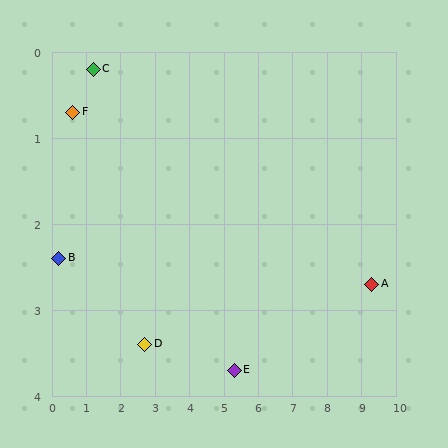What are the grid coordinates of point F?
Point F is at approximately (0.6, 0.7).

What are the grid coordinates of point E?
Point E is at approximately (5.3, 3.7).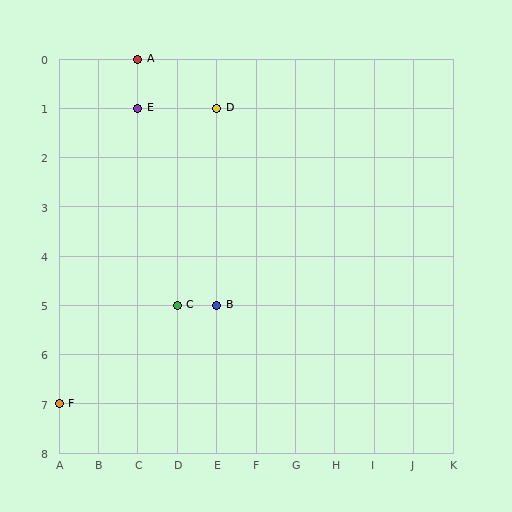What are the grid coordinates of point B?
Point B is at grid coordinates (E, 5).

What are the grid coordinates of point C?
Point C is at grid coordinates (D, 5).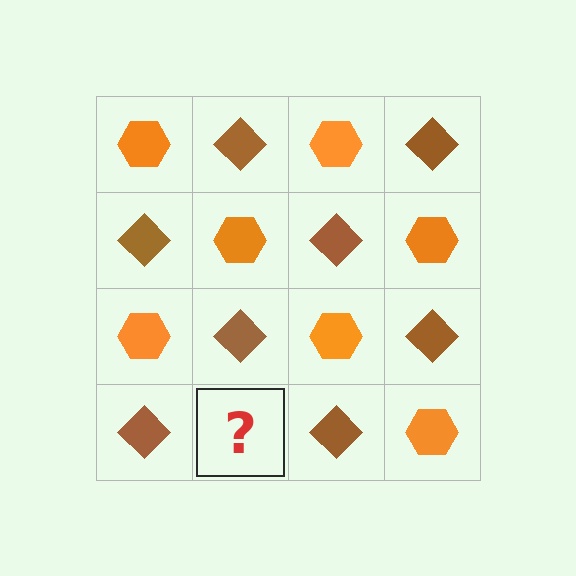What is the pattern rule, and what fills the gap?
The rule is that it alternates orange hexagon and brown diamond in a checkerboard pattern. The gap should be filled with an orange hexagon.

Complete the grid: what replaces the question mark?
The question mark should be replaced with an orange hexagon.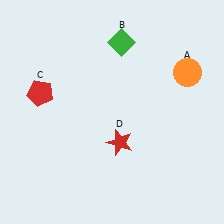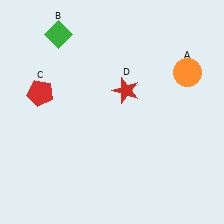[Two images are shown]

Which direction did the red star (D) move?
The red star (D) moved up.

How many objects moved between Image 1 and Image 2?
2 objects moved between the two images.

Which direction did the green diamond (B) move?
The green diamond (B) moved left.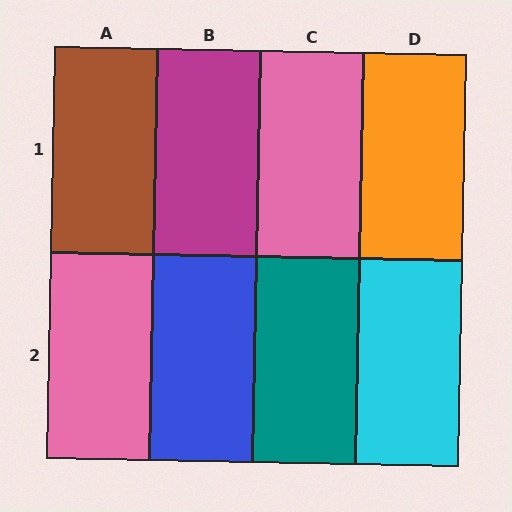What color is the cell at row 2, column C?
Teal.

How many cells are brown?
1 cell is brown.